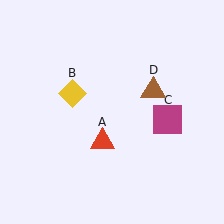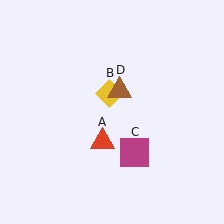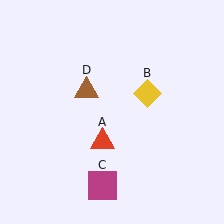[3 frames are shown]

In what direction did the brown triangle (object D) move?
The brown triangle (object D) moved left.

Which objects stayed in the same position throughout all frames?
Red triangle (object A) remained stationary.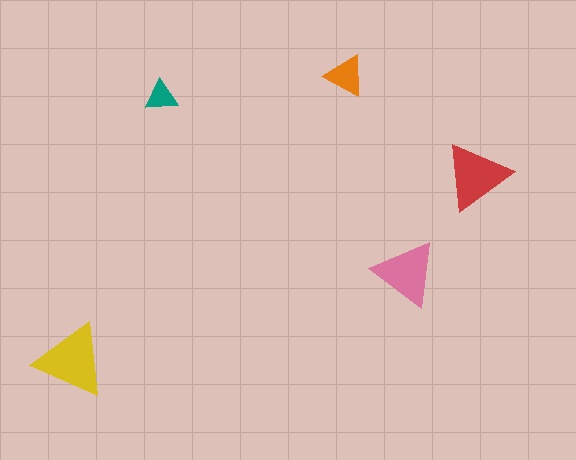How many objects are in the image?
There are 5 objects in the image.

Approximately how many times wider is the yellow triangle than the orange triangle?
About 2 times wider.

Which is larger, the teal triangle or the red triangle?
The red one.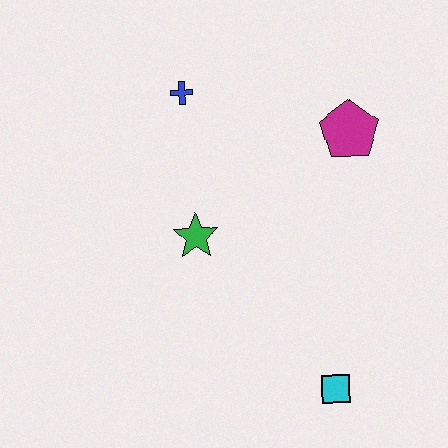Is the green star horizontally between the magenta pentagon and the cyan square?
No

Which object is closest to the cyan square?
The green star is closest to the cyan square.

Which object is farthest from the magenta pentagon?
The cyan square is farthest from the magenta pentagon.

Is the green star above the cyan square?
Yes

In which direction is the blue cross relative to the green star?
The blue cross is above the green star.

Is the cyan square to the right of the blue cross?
Yes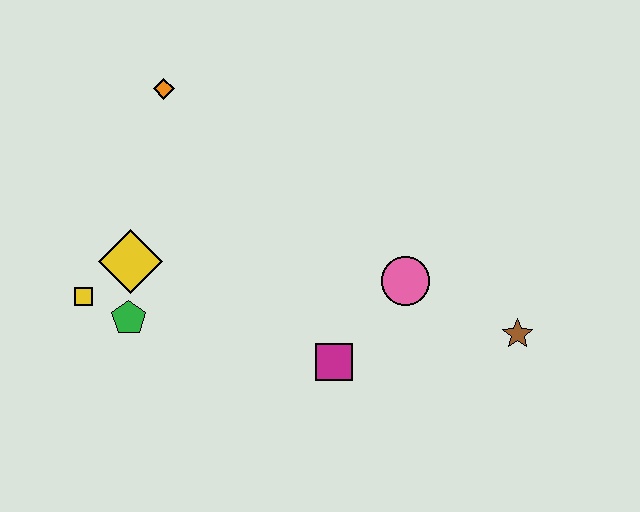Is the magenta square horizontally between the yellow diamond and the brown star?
Yes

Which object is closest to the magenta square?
The pink circle is closest to the magenta square.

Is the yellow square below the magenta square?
No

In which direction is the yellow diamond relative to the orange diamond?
The yellow diamond is below the orange diamond.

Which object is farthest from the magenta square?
The orange diamond is farthest from the magenta square.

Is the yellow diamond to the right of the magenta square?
No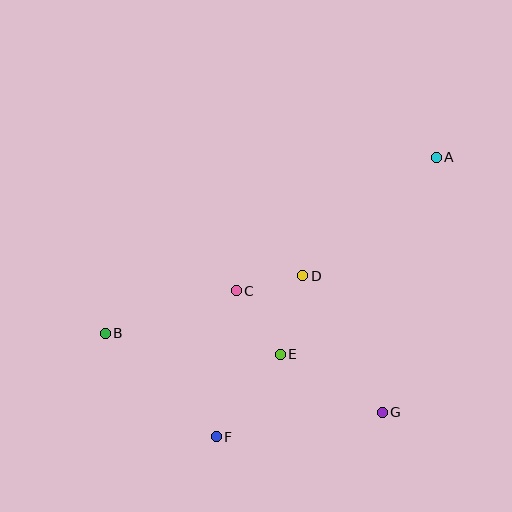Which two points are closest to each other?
Points C and D are closest to each other.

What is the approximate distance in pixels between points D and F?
The distance between D and F is approximately 183 pixels.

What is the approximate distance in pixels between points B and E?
The distance between B and E is approximately 176 pixels.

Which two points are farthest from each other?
Points A and B are farthest from each other.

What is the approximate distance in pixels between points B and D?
The distance between B and D is approximately 206 pixels.